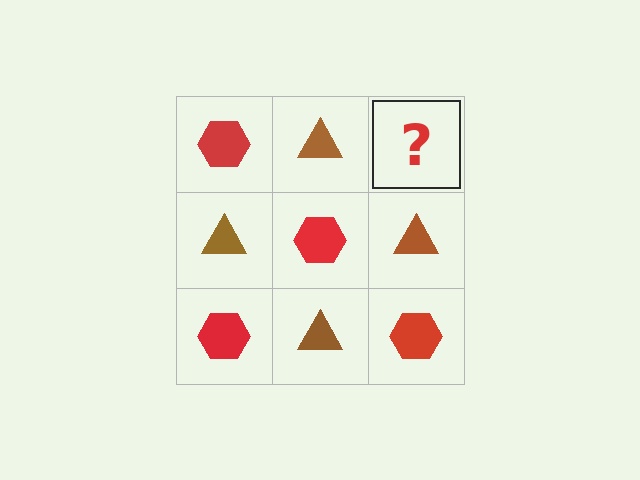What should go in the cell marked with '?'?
The missing cell should contain a red hexagon.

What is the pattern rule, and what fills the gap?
The rule is that it alternates red hexagon and brown triangle in a checkerboard pattern. The gap should be filled with a red hexagon.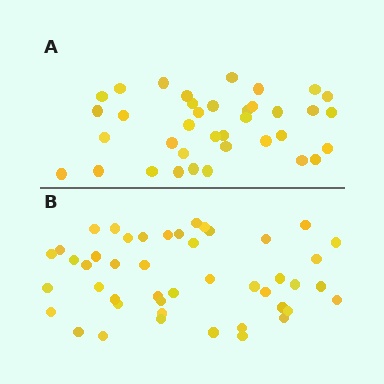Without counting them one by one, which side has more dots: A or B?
Region B (the bottom region) has more dots.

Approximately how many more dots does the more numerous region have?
Region B has roughly 8 or so more dots than region A.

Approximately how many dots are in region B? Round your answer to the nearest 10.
About 50 dots. (The exact count is 46, which rounds to 50.)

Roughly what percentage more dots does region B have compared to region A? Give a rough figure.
About 25% more.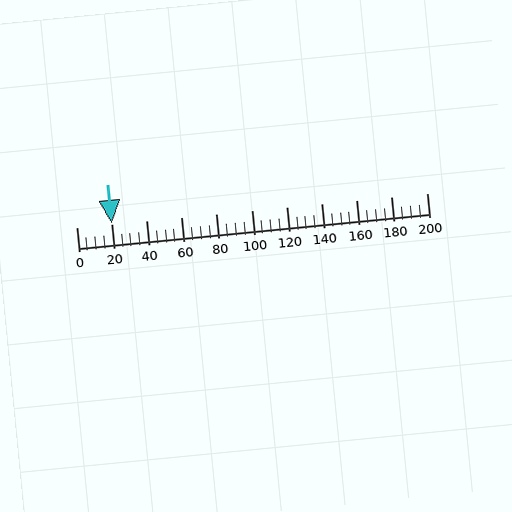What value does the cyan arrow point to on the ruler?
The cyan arrow points to approximately 20.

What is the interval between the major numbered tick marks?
The major tick marks are spaced 20 units apart.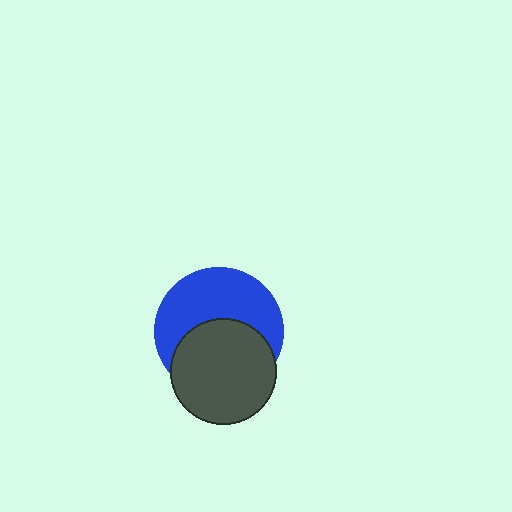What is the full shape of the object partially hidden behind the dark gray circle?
The partially hidden object is a blue circle.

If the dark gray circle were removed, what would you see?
You would see the complete blue circle.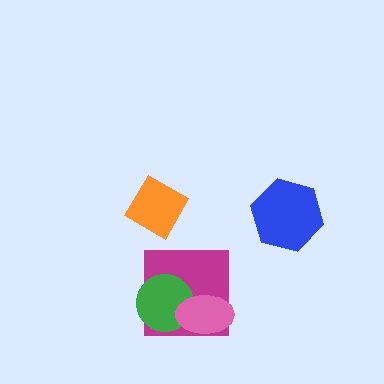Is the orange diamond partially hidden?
No, no other shape covers it.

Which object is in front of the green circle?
The pink ellipse is in front of the green circle.